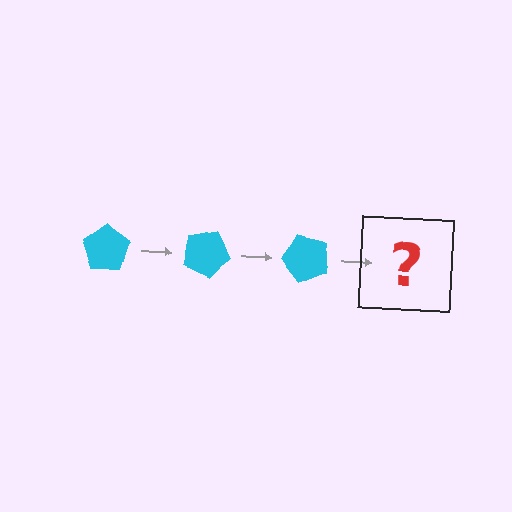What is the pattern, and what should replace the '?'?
The pattern is that the pentagon rotates 25 degrees each step. The '?' should be a cyan pentagon rotated 75 degrees.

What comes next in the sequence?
The next element should be a cyan pentagon rotated 75 degrees.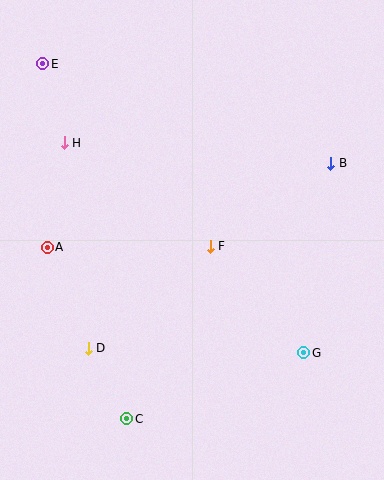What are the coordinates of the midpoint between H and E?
The midpoint between H and E is at (54, 103).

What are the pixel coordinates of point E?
Point E is at (43, 64).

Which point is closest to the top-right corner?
Point B is closest to the top-right corner.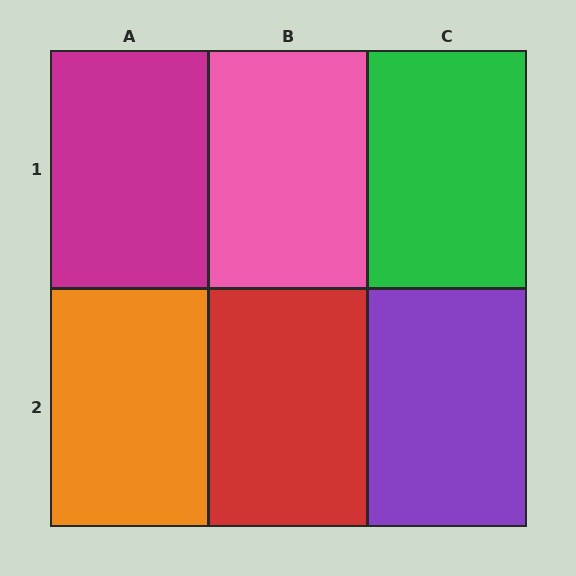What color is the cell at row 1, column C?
Green.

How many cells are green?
1 cell is green.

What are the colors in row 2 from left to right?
Orange, red, purple.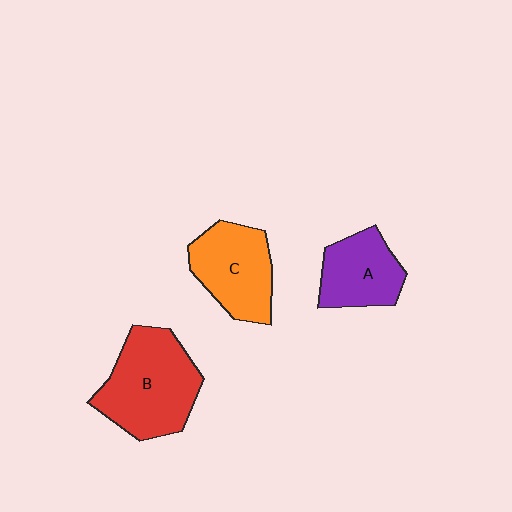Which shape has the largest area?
Shape B (red).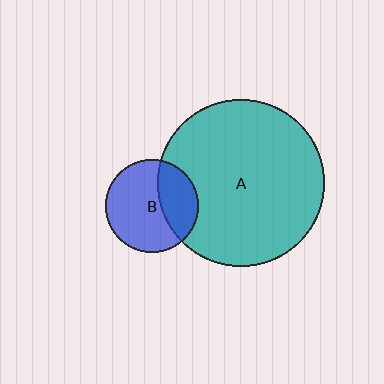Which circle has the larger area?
Circle A (teal).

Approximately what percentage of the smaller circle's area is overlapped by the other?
Approximately 35%.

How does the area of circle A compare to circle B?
Approximately 3.2 times.